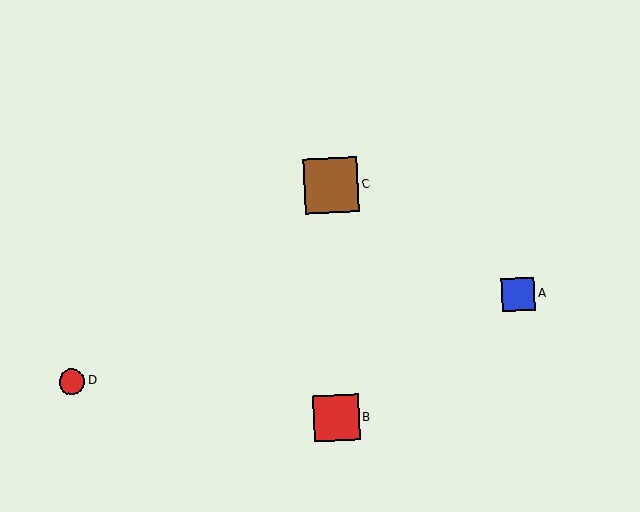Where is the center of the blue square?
The center of the blue square is at (518, 295).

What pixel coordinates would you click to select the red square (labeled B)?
Click at (336, 418) to select the red square B.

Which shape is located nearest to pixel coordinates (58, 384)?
The red circle (labeled D) at (72, 382) is nearest to that location.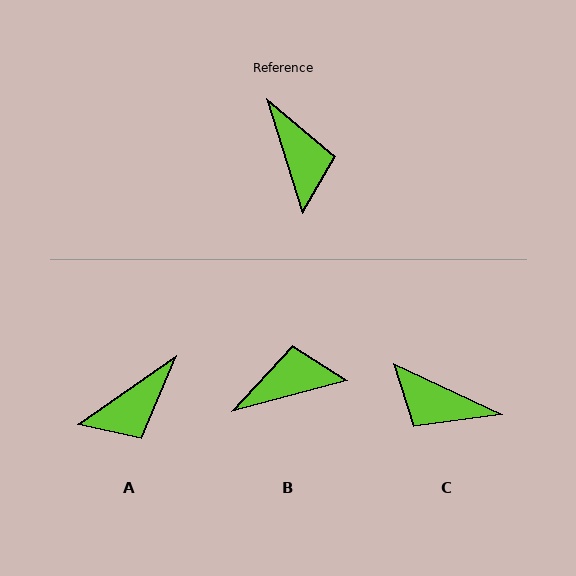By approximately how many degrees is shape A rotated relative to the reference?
Approximately 73 degrees clockwise.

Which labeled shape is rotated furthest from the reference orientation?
C, about 132 degrees away.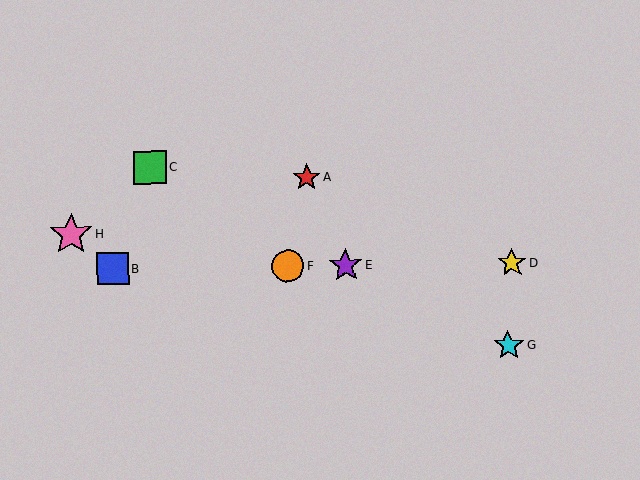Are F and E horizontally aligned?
Yes, both are at y≈266.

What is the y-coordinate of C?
Object C is at y≈168.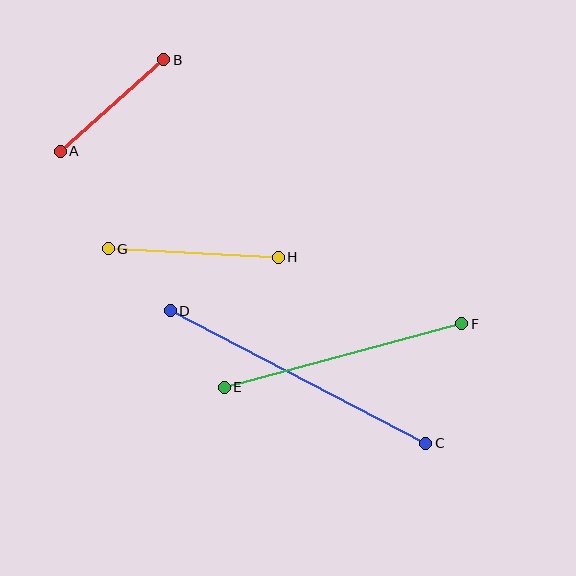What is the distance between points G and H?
The distance is approximately 170 pixels.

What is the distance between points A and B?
The distance is approximately 138 pixels.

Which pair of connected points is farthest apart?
Points C and D are farthest apart.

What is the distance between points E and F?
The distance is approximately 246 pixels.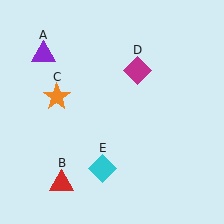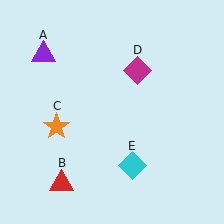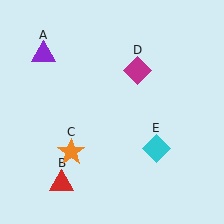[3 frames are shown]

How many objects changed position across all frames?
2 objects changed position: orange star (object C), cyan diamond (object E).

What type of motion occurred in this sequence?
The orange star (object C), cyan diamond (object E) rotated counterclockwise around the center of the scene.